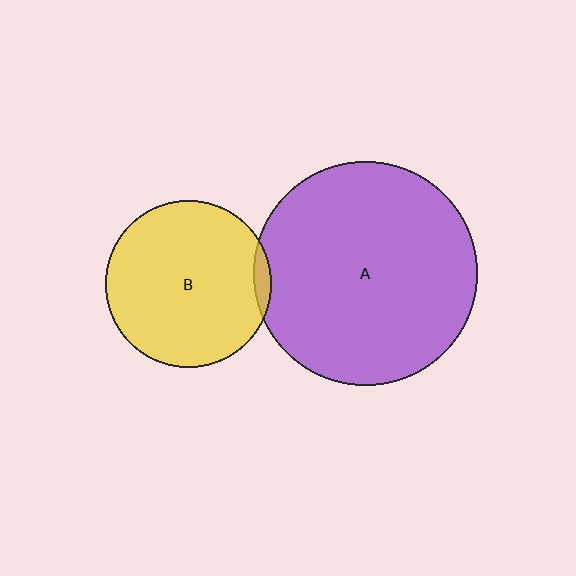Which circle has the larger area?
Circle A (purple).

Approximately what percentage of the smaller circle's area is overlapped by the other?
Approximately 5%.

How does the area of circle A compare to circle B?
Approximately 1.8 times.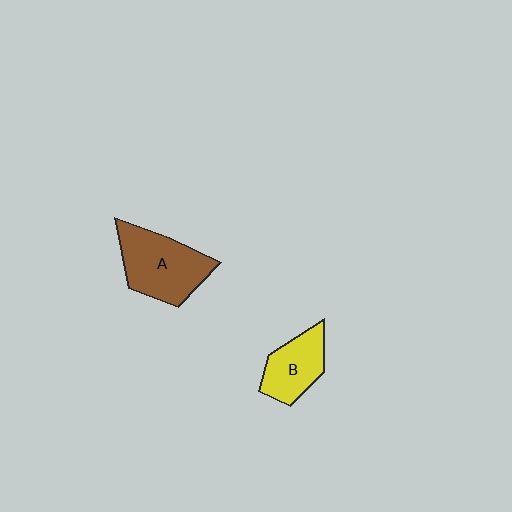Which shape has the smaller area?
Shape B (yellow).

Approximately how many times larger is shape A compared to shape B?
Approximately 1.5 times.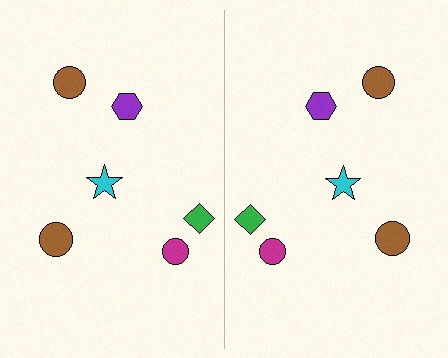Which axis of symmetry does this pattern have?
The pattern has a vertical axis of symmetry running through the center of the image.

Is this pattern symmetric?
Yes, this pattern has bilateral (reflection) symmetry.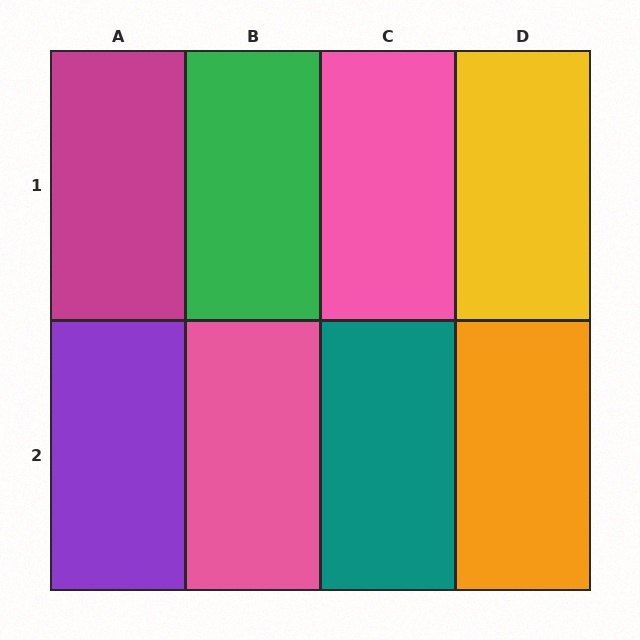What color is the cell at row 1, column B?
Green.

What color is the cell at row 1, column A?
Magenta.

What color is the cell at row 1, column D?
Yellow.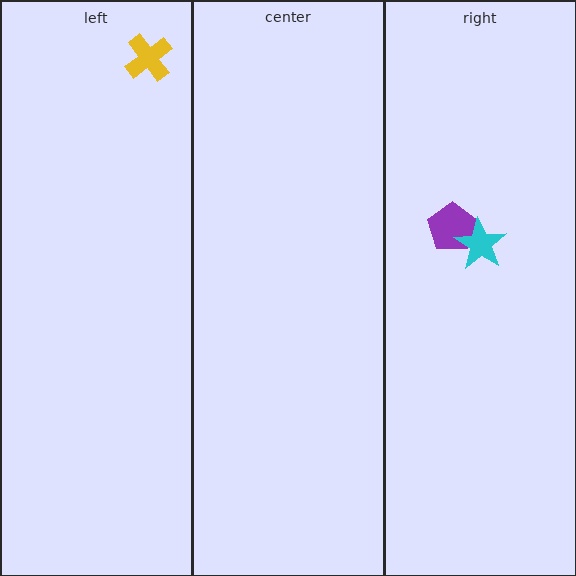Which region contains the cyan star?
The right region.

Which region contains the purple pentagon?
The right region.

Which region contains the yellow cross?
The left region.